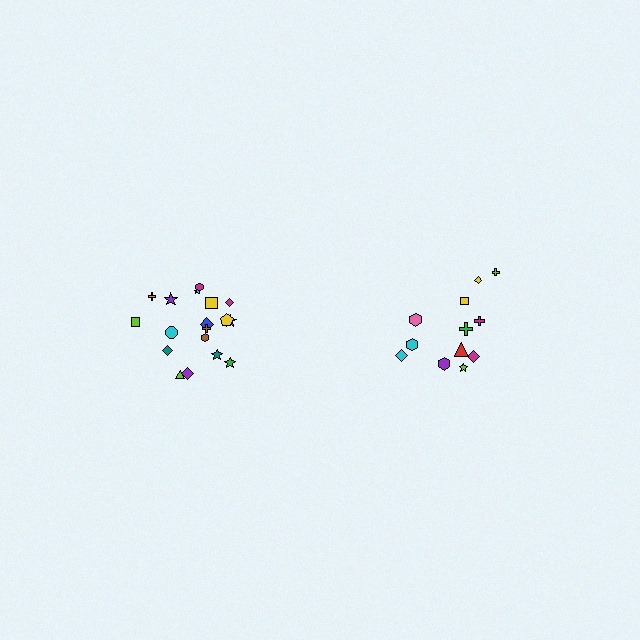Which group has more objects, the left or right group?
The left group.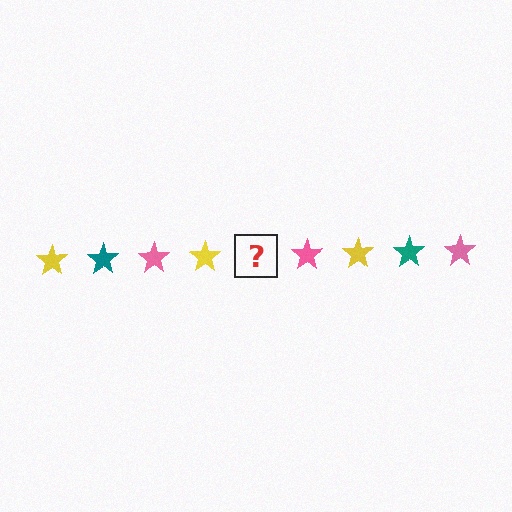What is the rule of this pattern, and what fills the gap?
The rule is that the pattern cycles through yellow, teal, pink stars. The gap should be filled with a teal star.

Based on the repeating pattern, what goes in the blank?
The blank should be a teal star.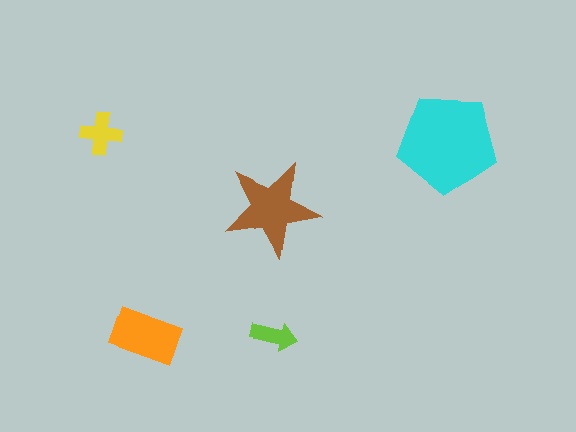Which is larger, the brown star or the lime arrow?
The brown star.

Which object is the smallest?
The lime arrow.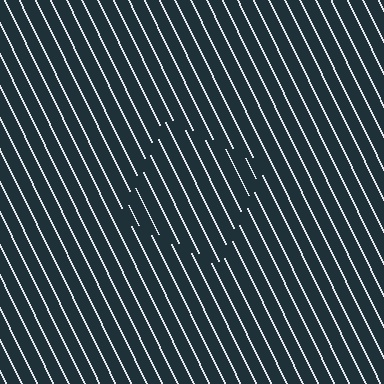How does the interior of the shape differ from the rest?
The interior of the shape contains the same grating, shifted by half a period — the contour is defined by the phase discontinuity where line-ends from the inner and outer gratings abut.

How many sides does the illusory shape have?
4 sides — the line-ends trace a square.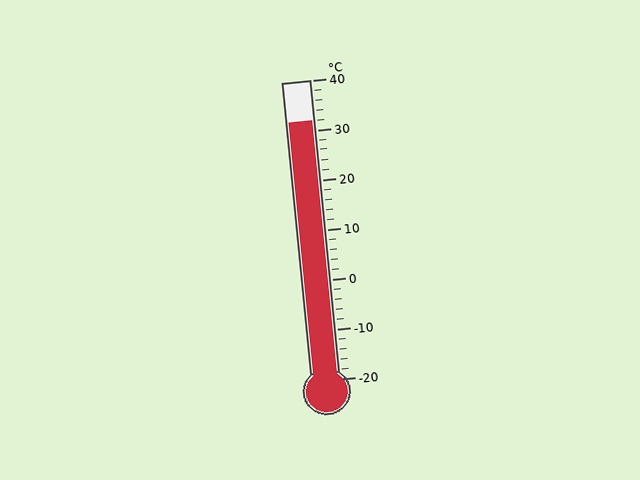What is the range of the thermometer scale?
The thermometer scale ranges from -20°C to 40°C.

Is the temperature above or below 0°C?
The temperature is above 0°C.